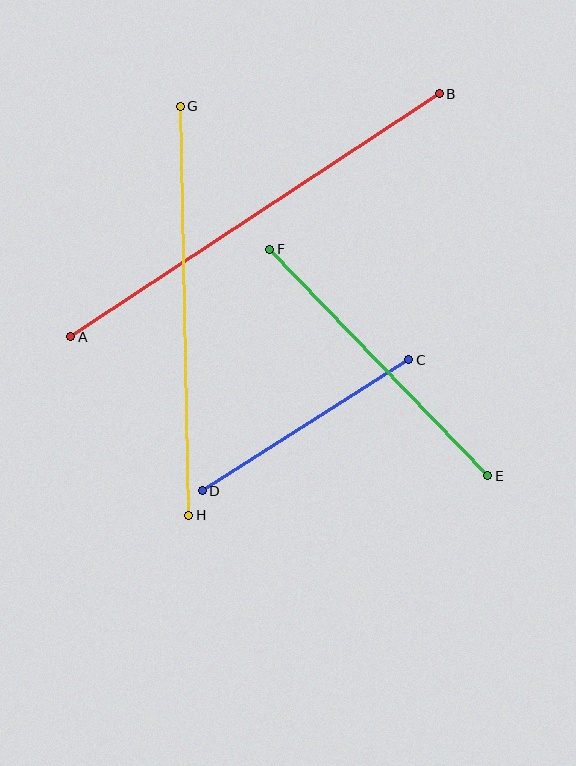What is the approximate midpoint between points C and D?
The midpoint is at approximately (305, 425) pixels.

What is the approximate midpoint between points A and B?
The midpoint is at approximately (255, 215) pixels.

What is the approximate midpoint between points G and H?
The midpoint is at approximately (184, 311) pixels.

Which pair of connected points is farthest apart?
Points A and B are farthest apart.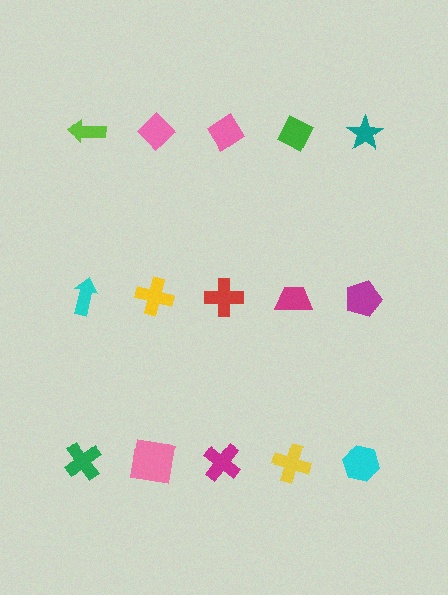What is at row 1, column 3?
A pink diamond.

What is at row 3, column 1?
A green cross.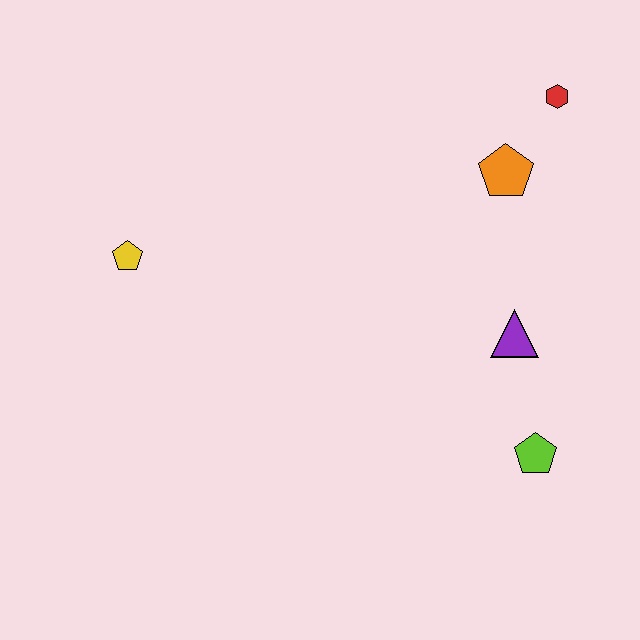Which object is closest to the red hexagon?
The orange pentagon is closest to the red hexagon.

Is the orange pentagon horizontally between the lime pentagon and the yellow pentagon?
Yes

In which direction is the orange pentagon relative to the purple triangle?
The orange pentagon is above the purple triangle.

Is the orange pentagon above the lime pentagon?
Yes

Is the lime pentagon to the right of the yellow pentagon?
Yes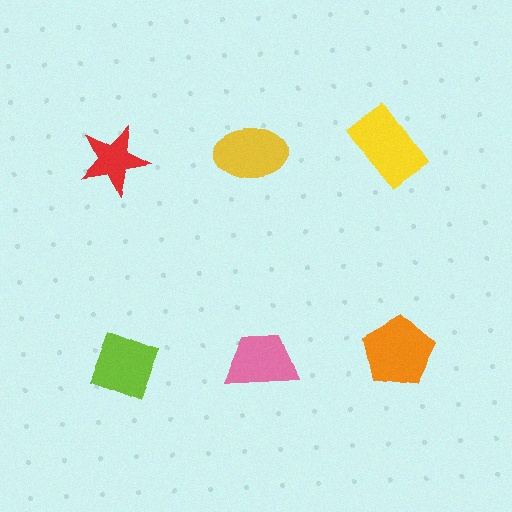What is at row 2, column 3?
An orange pentagon.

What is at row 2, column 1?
A lime diamond.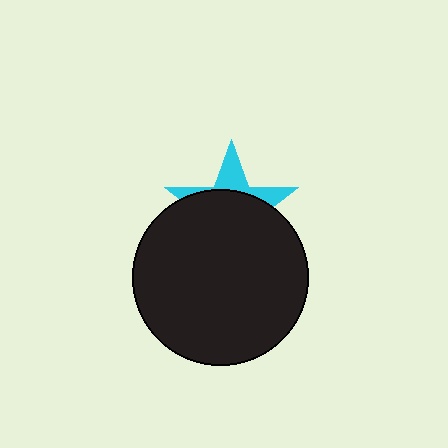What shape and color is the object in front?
The object in front is a black circle.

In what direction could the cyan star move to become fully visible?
The cyan star could move up. That would shift it out from behind the black circle entirely.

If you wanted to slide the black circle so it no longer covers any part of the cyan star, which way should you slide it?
Slide it down — that is the most direct way to separate the two shapes.